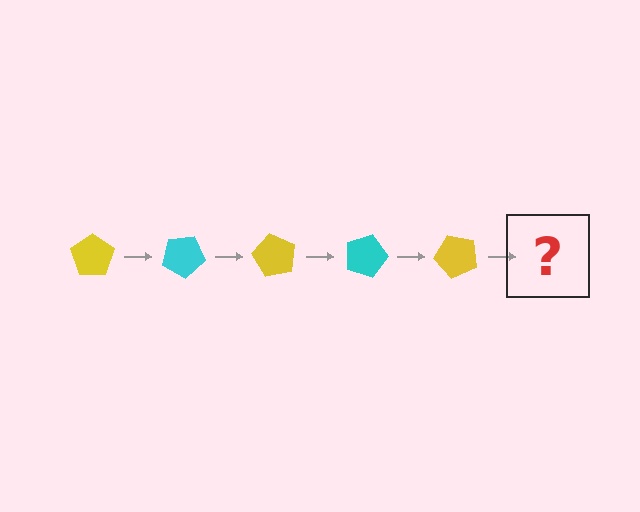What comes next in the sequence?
The next element should be a cyan pentagon, rotated 150 degrees from the start.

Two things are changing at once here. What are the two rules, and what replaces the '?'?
The two rules are that it rotates 30 degrees each step and the color cycles through yellow and cyan. The '?' should be a cyan pentagon, rotated 150 degrees from the start.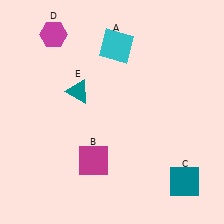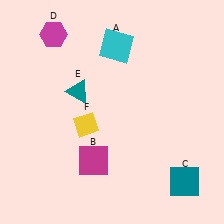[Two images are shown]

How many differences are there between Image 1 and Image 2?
There is 1 difference between the two images.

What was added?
A yellow diamond (F) was added in Image 2.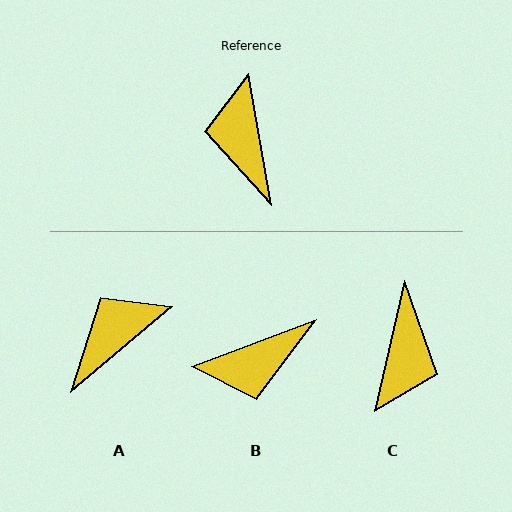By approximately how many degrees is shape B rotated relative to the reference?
Approximately 101 degrees counter-clockwise.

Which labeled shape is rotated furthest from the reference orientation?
C, about 157 degrees away.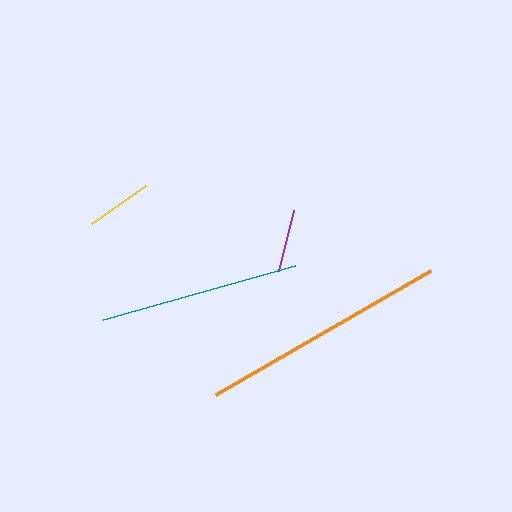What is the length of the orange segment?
The orange segment is approximately 249 pixels long.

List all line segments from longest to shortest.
From longest to shortest: orange, teal, yellow, purple.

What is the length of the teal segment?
The teal segment is approximately 200 pixels long.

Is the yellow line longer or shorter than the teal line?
The teal line is longer than the yellow line.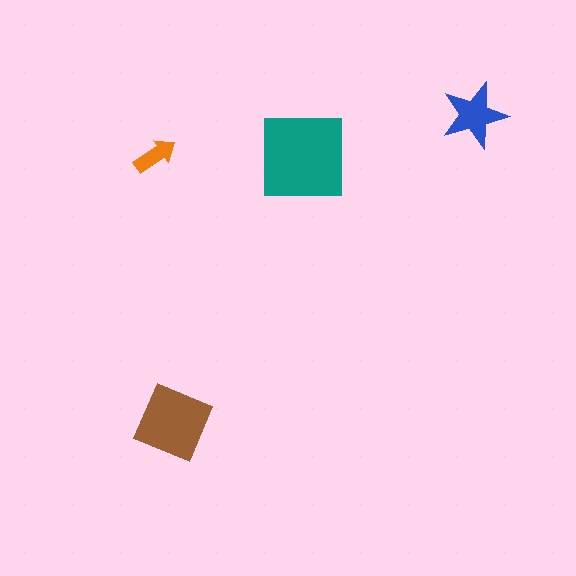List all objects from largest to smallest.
The teal square, the brown diamond, the blue star, the orange arrow.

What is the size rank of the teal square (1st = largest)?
1st.